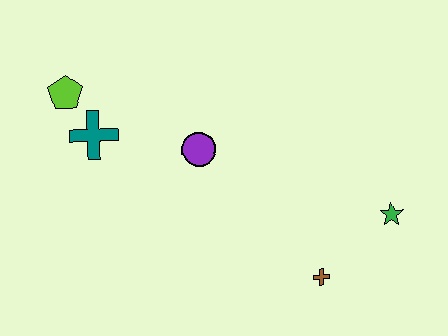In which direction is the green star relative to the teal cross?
The green star is to the right of the teal cross.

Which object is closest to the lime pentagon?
The teal cross is closest to the lime pentagon.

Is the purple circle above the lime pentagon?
No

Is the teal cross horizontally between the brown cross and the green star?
No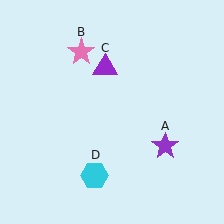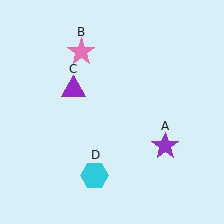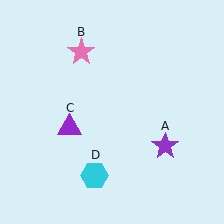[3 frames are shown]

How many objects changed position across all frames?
1 object changed position: purple triangle (object C).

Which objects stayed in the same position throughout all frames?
Purple star (object A) and pink star (object B) and cyan hexagon (object D) remained stationary.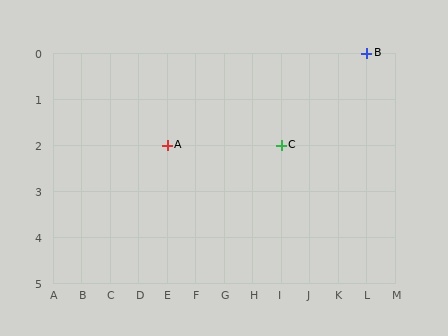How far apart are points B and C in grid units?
Points B and C are 3 columns and 2 rows apart (about 3.6 grid units diagonally).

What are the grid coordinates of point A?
Point A is at grid coordinates (E, 2).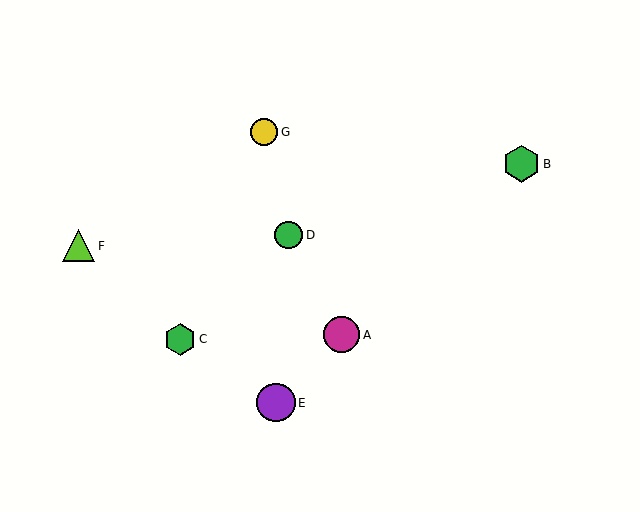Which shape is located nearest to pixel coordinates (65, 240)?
The lime triangle (labeled F) at (79, 246) is nearest to that location.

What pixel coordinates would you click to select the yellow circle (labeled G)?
Click at (264, 132) to select the yellow circle G.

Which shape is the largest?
The purple circle (labeled E) is the largest.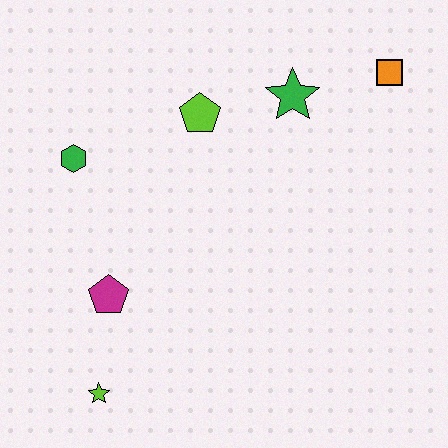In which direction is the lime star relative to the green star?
The lime star is below the green star.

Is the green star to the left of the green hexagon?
No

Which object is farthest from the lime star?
The orange square is farthest from the lime star.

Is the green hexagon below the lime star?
No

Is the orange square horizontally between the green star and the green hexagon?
No